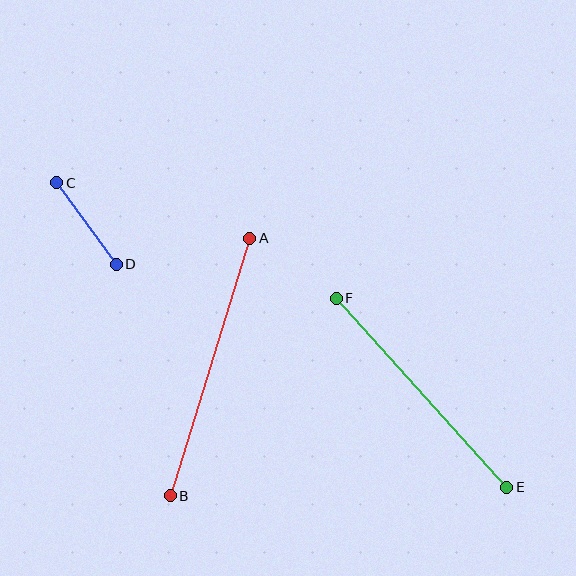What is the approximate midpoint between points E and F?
The midpoint is at approximately (421, 393) pixels.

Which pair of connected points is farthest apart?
Points A and B are farthest apart.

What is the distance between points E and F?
The distance is approximately 255 pixels.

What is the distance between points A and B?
The distance is approximately 270 pixels.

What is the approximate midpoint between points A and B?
The midpoint is at approximately (210, 367) pixels.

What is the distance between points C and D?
The distance is approximately 101 pixels.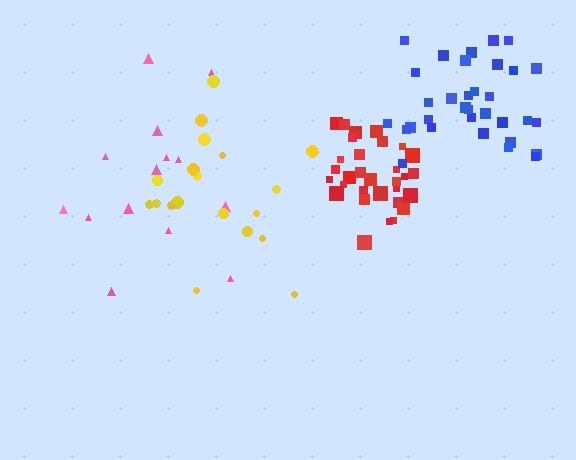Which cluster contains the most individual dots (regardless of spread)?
Blue (33).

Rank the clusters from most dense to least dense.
red, blue, yellow, pink.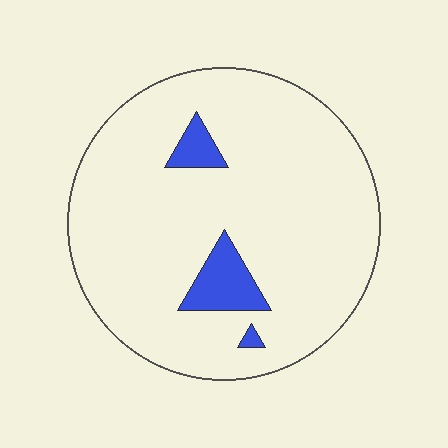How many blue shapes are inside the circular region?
3.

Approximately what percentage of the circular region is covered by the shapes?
Approximately 10%.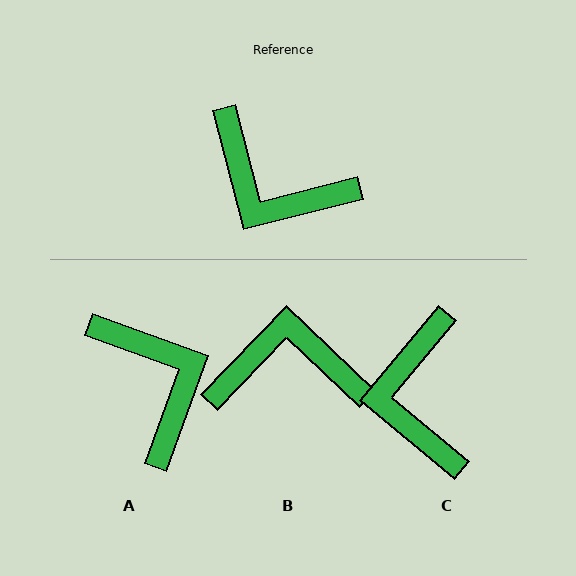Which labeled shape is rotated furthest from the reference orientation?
B, about 148 degrees away.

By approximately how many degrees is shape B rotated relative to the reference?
Approximately 148 degrees clockwise.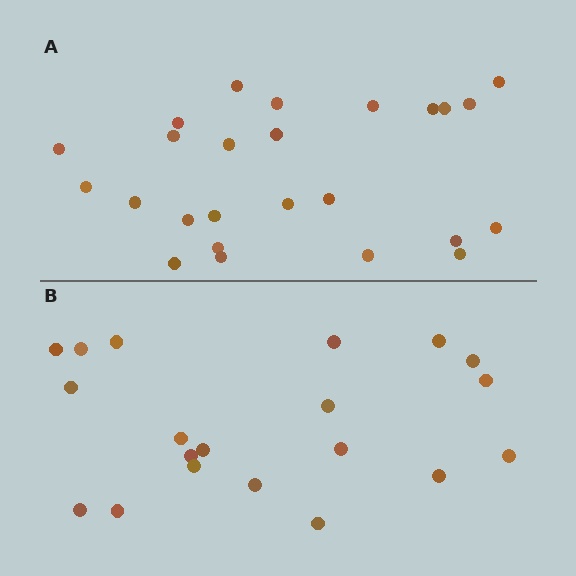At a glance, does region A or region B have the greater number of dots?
Region A (the top region) has more dots.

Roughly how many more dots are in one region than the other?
Region A has about 5 more dots than region B.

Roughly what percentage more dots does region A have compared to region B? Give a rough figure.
About 25% more.